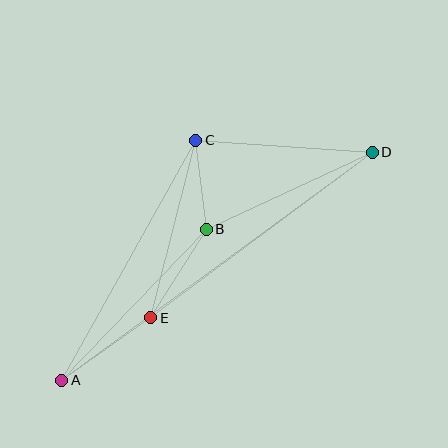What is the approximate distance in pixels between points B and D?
The distance between B and D is approximately 183 pixels.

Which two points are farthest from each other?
Points A and D are farthest from each other.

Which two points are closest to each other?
Points B and C are closest to each other.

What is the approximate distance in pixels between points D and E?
The distance between D and E is approximately 277 pixels.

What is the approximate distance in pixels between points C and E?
The distance between C and E is approximately 183 pixels.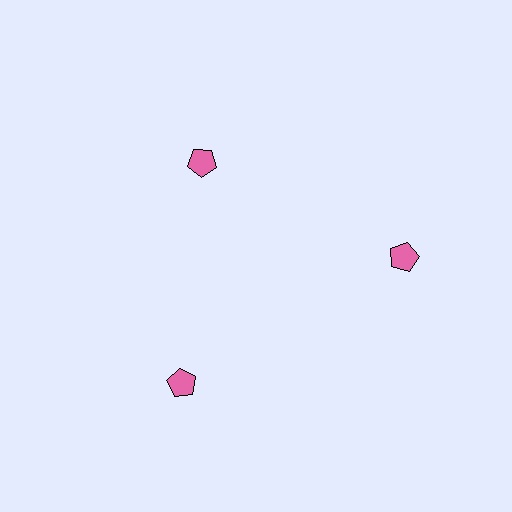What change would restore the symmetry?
The symmetry would be restored by moving it outward, back onto the ring so that all 3 pentagons sit at equal angles and equal distance from the center.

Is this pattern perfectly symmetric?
No. The 3 pink pentagons are arranged in a ring, but one element near the 11 o'clock position is pulled inward toward the center, breaking the 3-fold rotational symmetry.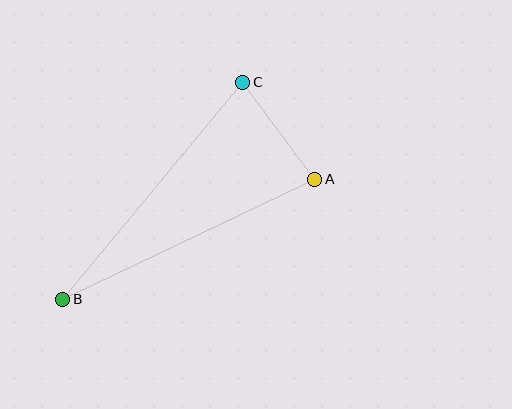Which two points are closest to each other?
Points A and C are closest to each other.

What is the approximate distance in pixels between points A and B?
The distance between A and B is approximately 279 pixels.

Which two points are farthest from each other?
Points B and C are farthest from each other.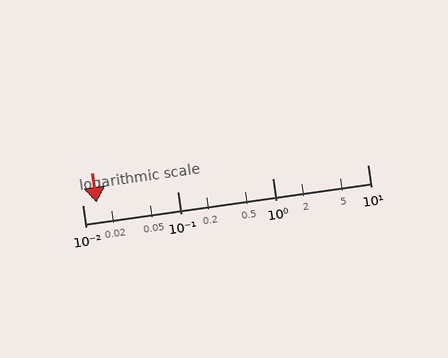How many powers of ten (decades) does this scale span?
The scale spans 3 decades, from 0.01 to 10.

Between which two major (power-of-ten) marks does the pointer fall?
The pointer is between 0.01 and 0.1.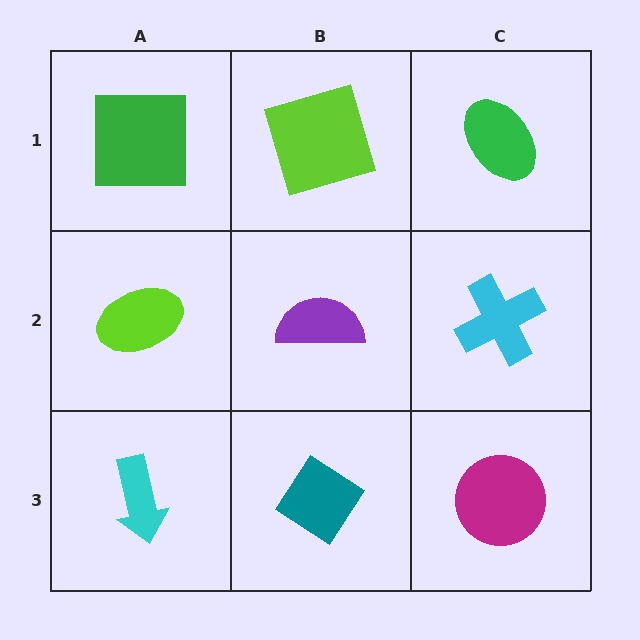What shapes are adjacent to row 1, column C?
A cyan cross (row 2, column C), a lime square (row 1, column B).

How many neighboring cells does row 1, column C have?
2.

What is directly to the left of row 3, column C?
A teal diamond.